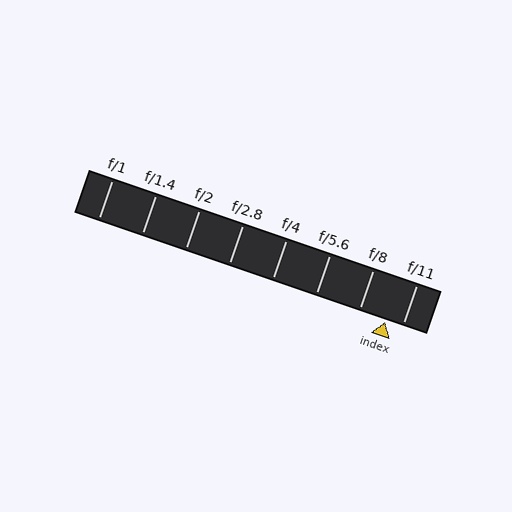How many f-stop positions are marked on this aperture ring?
There are 8 f-stop positions marked.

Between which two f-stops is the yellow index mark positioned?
The index mark is between f/8 and f/11.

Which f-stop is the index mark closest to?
The index mark is closest to f/11.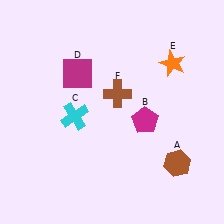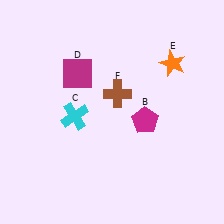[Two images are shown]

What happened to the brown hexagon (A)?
The brown hexagon (A) was removed in Image 2. It was in the bottom-right area of Image 1.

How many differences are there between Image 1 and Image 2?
There is 1 difference between the two images.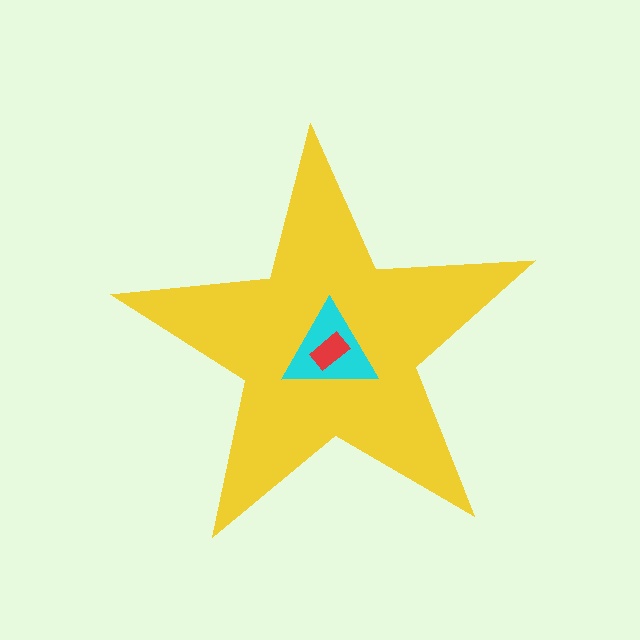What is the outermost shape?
The yellow star.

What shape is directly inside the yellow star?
The cyan triangle.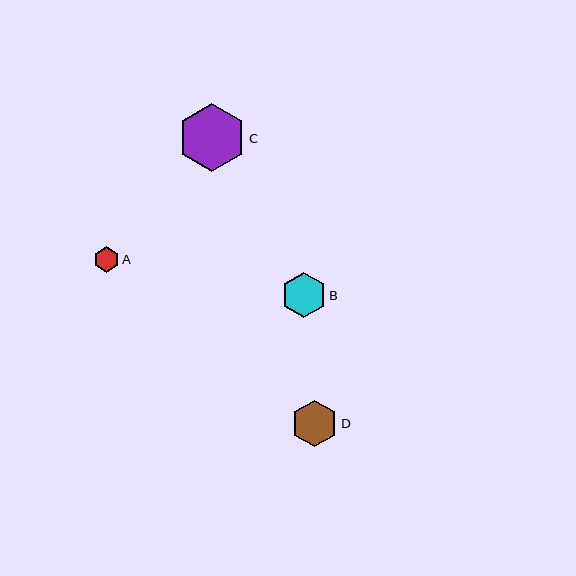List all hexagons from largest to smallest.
From largest to smallest: C, D, B, A.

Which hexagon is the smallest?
Hexagon A is the smallest with a size of approximately 26 pixels.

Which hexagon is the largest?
Hexagon C is the largest with a size of approximately 68 pixels.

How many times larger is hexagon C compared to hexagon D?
Hexagon C is approximately 1.5 times the size of hexagon D.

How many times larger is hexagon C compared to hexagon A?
Hexagon C is approximately 2.6 times the size of hexagon A.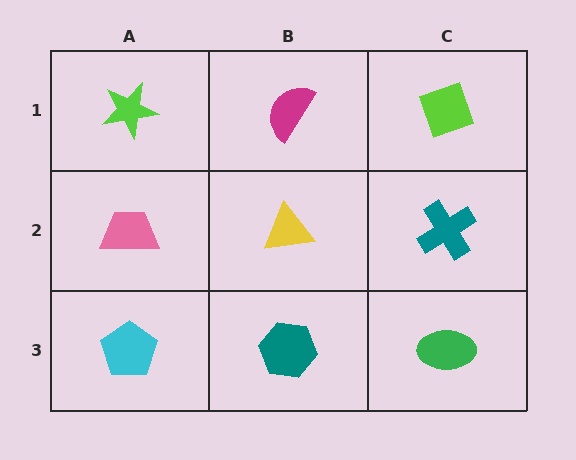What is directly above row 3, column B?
A yellow triangle.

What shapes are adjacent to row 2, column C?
A lime diamond (row 1, column C), a green ellipse (row 3, column C), a yellow triangle (row 2, column B).